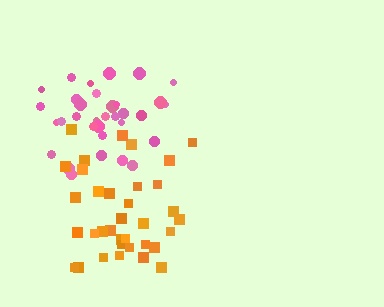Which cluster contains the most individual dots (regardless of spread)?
Pink (35).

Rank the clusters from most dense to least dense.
orange, pink.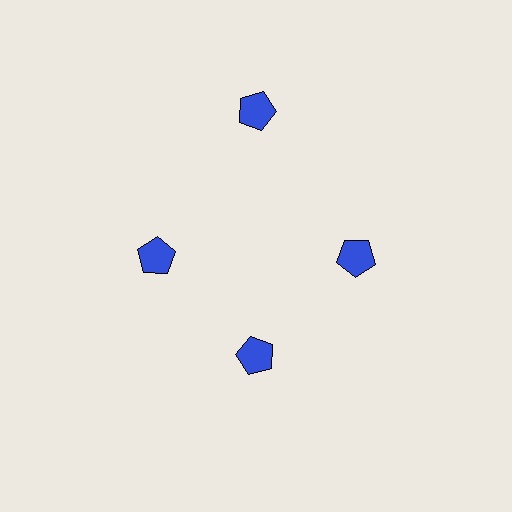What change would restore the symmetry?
The symmetry would be restored by moving it inward, back onto the ring so that all 4 pentagons sit at equal angles and equal distance from the center.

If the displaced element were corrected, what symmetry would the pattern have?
It would have 4-fold rotational symmetry — the pattern would map onto itself every 90 degrees.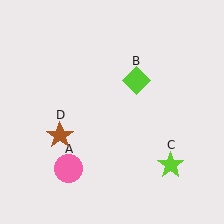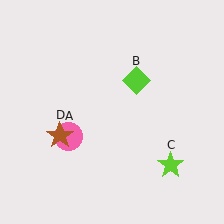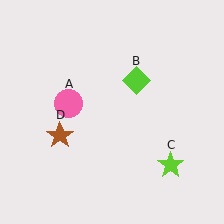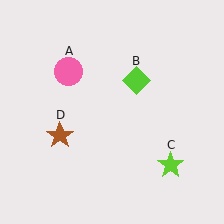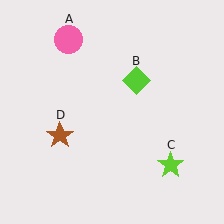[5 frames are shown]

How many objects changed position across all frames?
1 object changed position: pink circle (object A).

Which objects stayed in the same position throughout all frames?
Lime diamond (object B) and lime star (object C) and brown star (object D) remained stationary.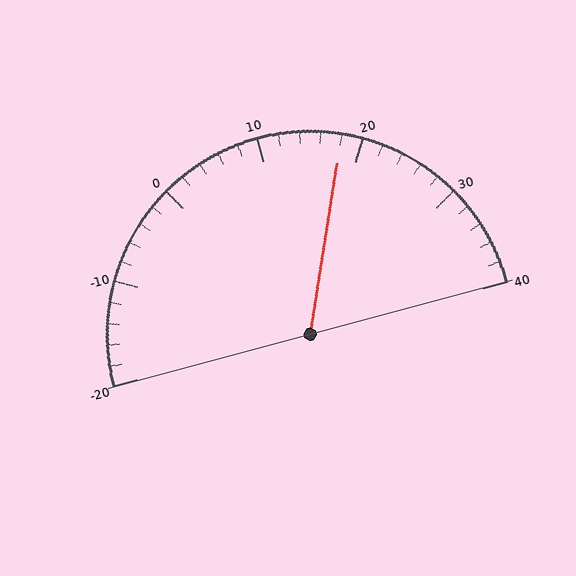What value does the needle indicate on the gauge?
The needle indicates approximately 18.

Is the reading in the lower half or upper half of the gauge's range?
The reading is in the upper half of the range (-20 to 40).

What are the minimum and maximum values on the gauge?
The gauge ranges from -20 to 40.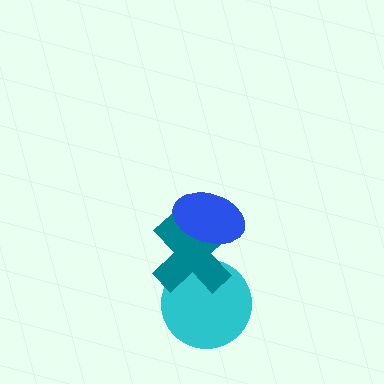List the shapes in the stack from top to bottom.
From top to bottom: the blue ellipse, the teal cross, the cyan circle.